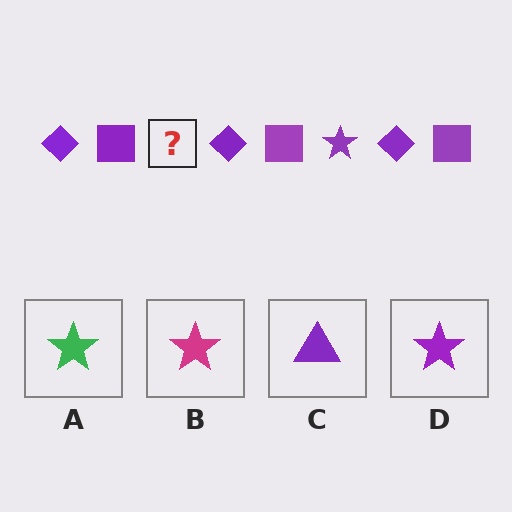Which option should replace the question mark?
Option D.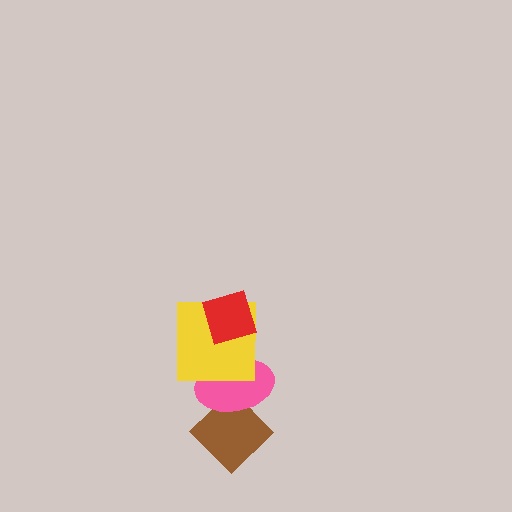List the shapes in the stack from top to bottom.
From top to bottom: the red diamond, the yellow square, the pink ellipse, the brown diamond.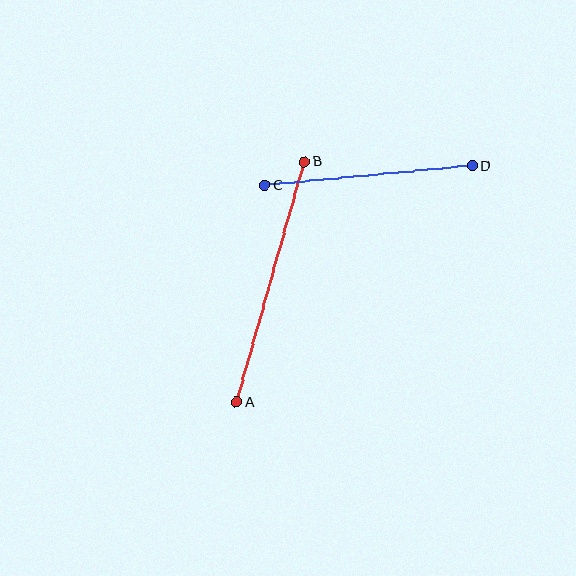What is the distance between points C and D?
The distance is approximately 208 pixels.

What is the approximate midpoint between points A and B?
The midpoint is at approximately (271, 282) pixels.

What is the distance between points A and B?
The distance is approximately 250 pixels.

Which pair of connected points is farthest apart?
Points A and B are farthest apart.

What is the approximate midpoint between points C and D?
The midpoint is at approximately (368, 175) pixels.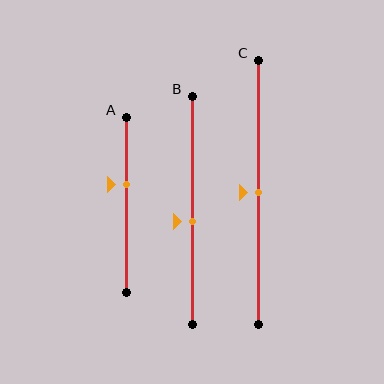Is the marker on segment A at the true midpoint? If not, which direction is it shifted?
No, the marker on segment A is shifted upward by about 11% of the segment length.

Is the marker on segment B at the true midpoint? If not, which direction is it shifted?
No, the marker on segment B is shifted downward by about 5% of the segment length.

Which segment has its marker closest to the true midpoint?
Segment C has its marker closest to the true midpoint.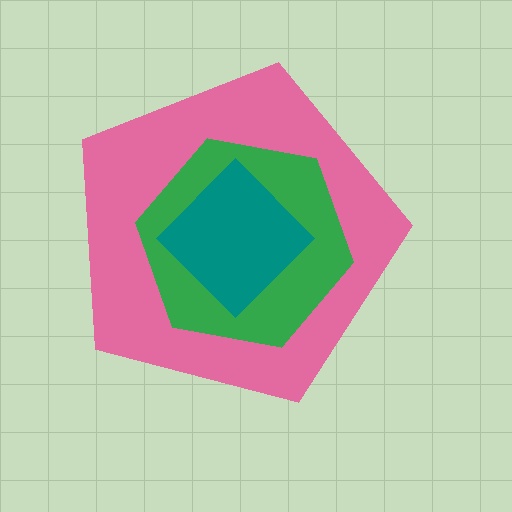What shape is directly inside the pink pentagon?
The green hexagon.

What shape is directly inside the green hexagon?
The teal diamond.